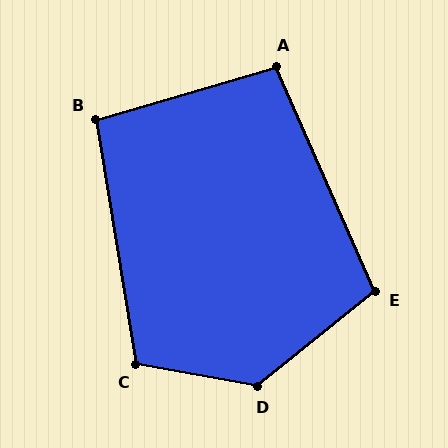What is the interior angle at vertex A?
Approximately 97 degrees (obtuse).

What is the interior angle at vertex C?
Approximately 110 degrees (obtuse).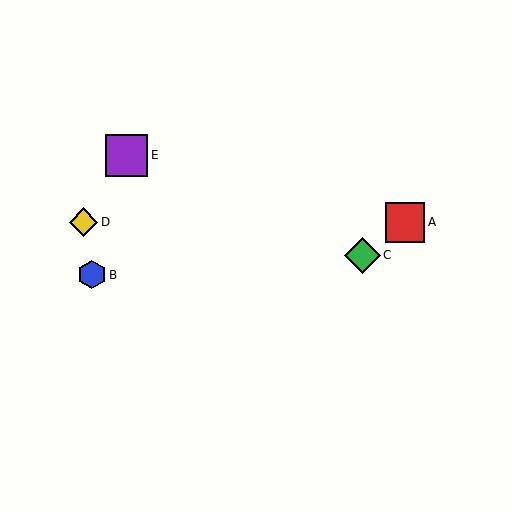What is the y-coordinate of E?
Object E is at y≈155.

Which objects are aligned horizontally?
Objects A, D are aligned horizontally.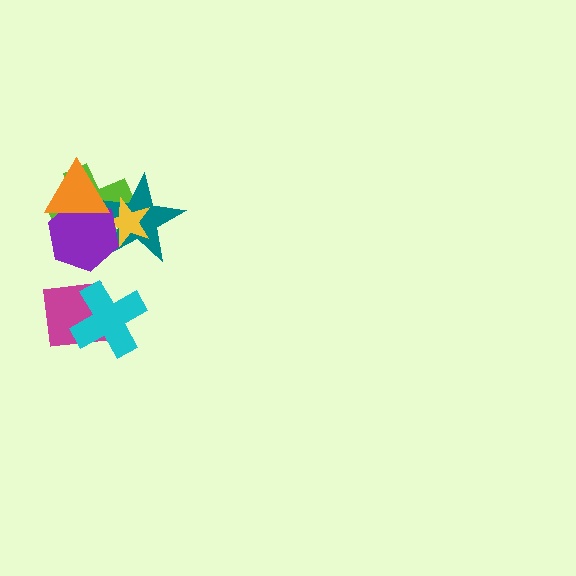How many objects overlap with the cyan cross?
1 object overlaps with the cyan cross.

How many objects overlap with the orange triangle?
3 objects overlap with the orange triangle.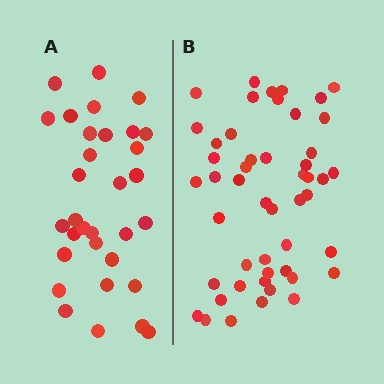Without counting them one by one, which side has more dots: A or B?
Region B (the right region) has more dots.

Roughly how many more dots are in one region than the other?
Region B has approximately 15 more dots than region A.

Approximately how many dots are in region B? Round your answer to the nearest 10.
About 50 dots. (The exact count is 49, which rounds to 50.)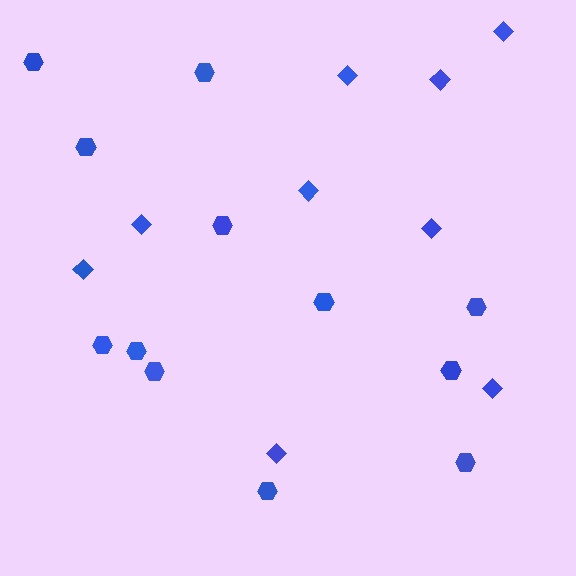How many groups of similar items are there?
There are 2 groups: one group of diamonds (9) and one group of hexagons (12).